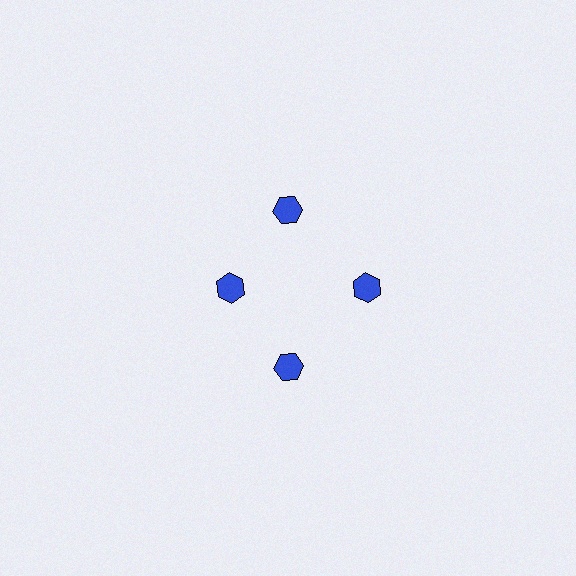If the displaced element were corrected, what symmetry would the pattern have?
It would have 4-fold rotational symmetry — the pattern would map onto itself every 90 degrees.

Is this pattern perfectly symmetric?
No. The 4 blue hexagons are arranged in a ring, but one element near the 9 o'clock position is pulled inward toward the center, breaking the 4-fold rotational symmetry.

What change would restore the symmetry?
The symmetry would be restored by moving it outward, back onto the ring so that all 4 hexagons sit at equal angles and equal distance from the center.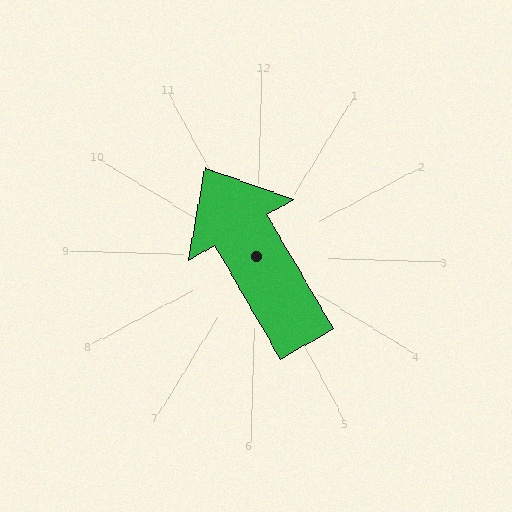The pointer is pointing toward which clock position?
Roughly 11 o'clock.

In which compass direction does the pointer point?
Northwest.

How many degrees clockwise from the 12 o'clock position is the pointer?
Approximately 328 degrees.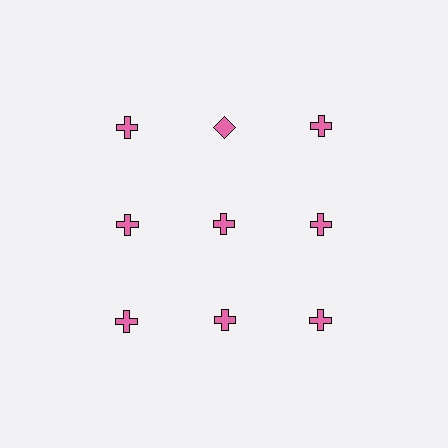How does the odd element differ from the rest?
It has a different shape: diamond instead of cross.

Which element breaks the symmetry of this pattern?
The pink diamond in the top row, second from left column breaks the symmetry. All other shapes are pink crosses.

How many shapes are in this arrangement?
There are 9 shapes arranged in a grid pattern.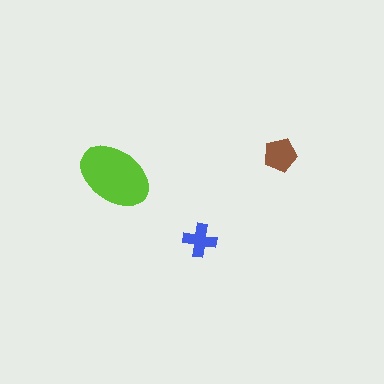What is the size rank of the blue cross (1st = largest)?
3rd.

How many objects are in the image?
There are 3 objects in the image.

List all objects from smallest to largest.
The blue cross, the brown pentagon, the lime ellipse.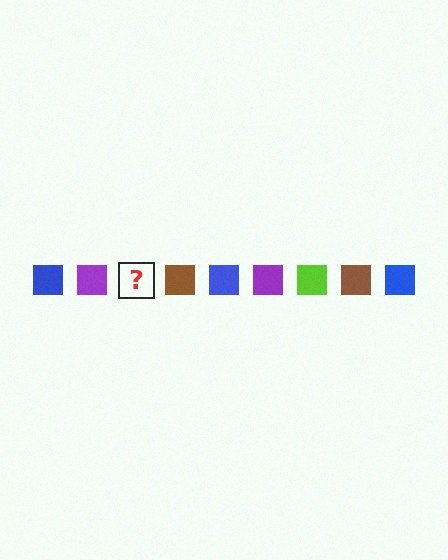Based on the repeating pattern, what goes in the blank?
The blank should be a lime square.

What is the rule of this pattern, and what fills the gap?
The rule is that the pattern cycles through blue, purple, lime, brown squares. The gap should be filled with a lime square.